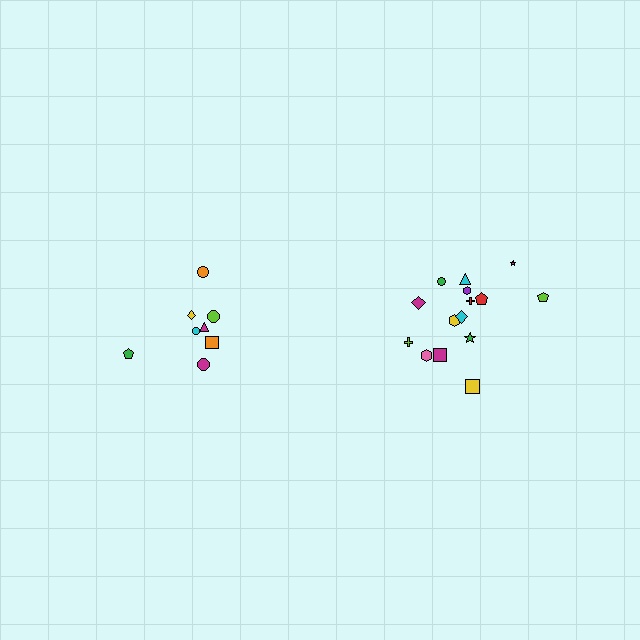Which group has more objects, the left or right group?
The right group.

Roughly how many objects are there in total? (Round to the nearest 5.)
Roughly 25 objects in total.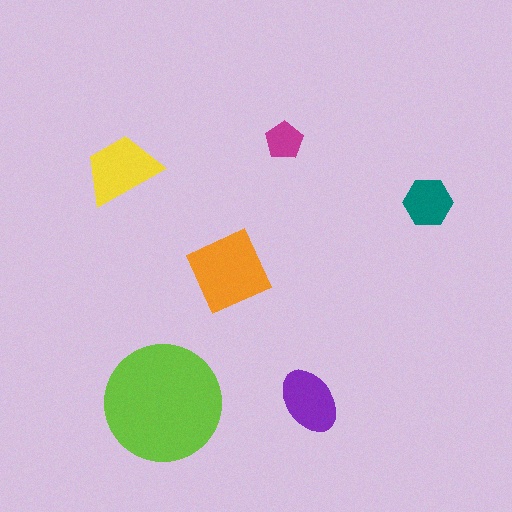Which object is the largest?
The lime circle.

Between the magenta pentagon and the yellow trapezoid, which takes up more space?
The yellow trapezoid.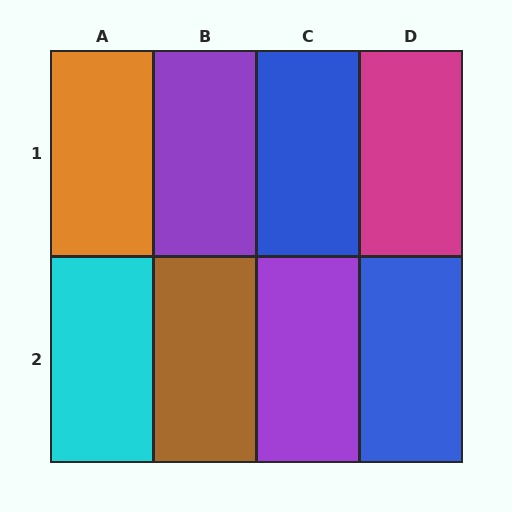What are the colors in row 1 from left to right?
Orange, purple, blue, magenta.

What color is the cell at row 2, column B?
Brown.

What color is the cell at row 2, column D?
Blue.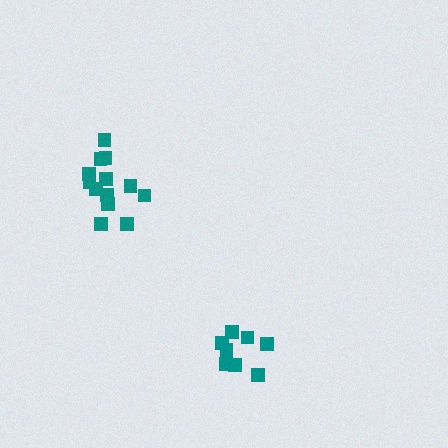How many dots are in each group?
Group 1: 8 dots, Group 2: 13 dots (21 total).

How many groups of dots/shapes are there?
There are 2 groups.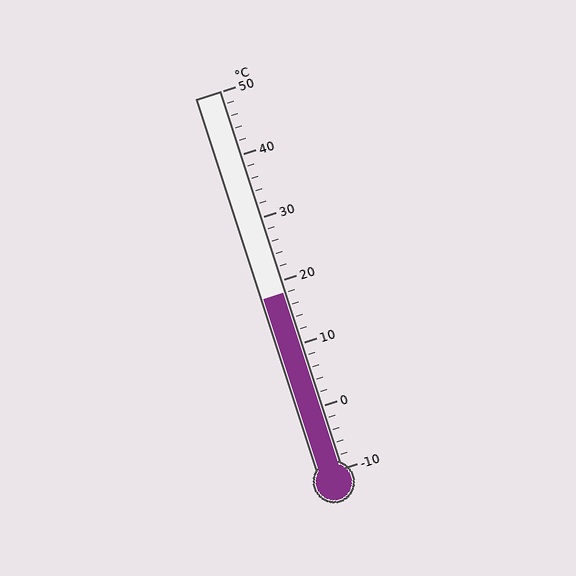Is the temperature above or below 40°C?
The temperature is below 40°C.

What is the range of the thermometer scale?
The thermometer scale ranges from -10°C to 50°C.